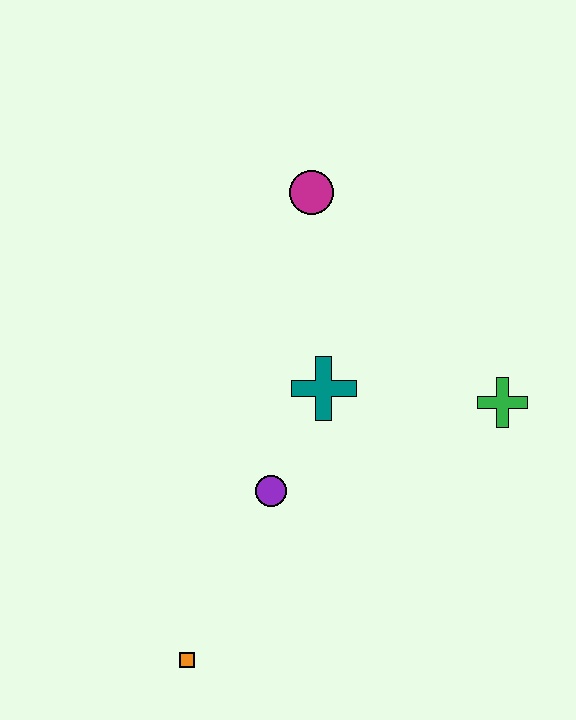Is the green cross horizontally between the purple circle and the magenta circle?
No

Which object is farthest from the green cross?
The orange square is farthest from the green cross.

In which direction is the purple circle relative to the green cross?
The purple circle is to the left of the green cross.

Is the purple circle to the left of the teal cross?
Yes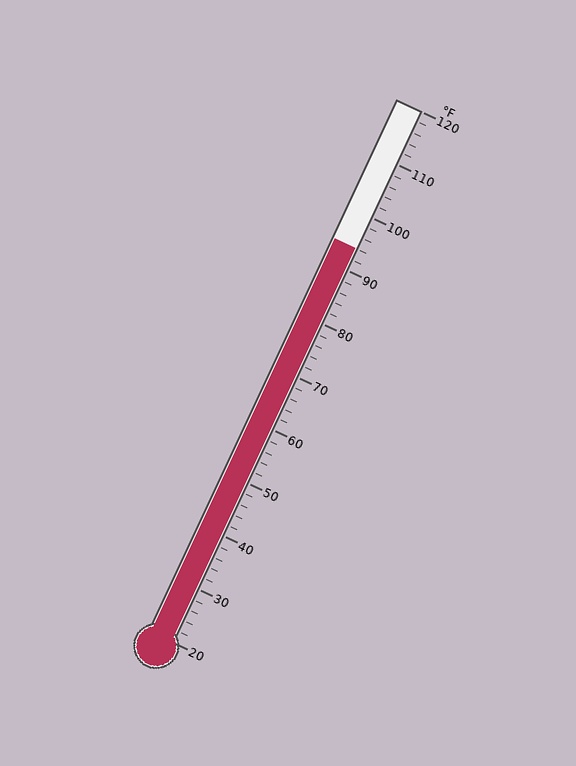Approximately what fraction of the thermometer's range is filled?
The thermometer is filled to approximately 75% of its range.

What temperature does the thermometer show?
The thermometer shows approximately 94°F.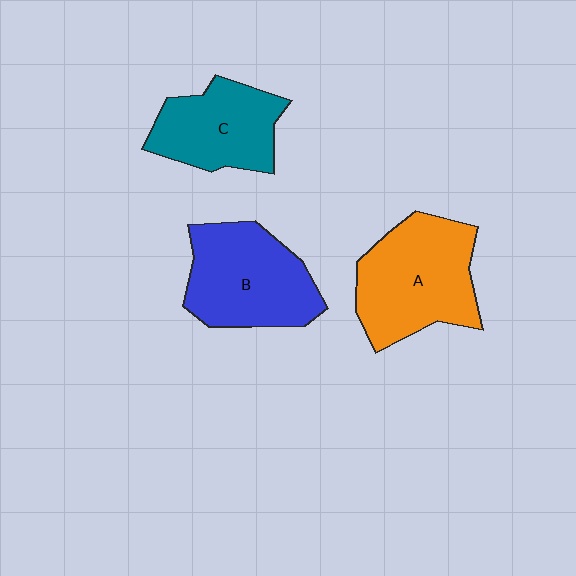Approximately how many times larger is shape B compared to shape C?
Approximately 1.2 times.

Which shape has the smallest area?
Shape C (teal).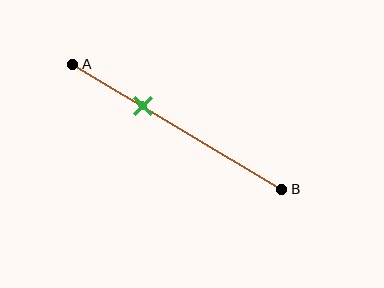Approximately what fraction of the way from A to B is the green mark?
The green mark is approximately 35% of the way from A to B.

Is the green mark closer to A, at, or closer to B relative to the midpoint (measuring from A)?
The green mark is closer to point A than the midpoint of segment AB.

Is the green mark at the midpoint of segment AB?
No, the mark is at about 35% from A, not at the 50% midpoint.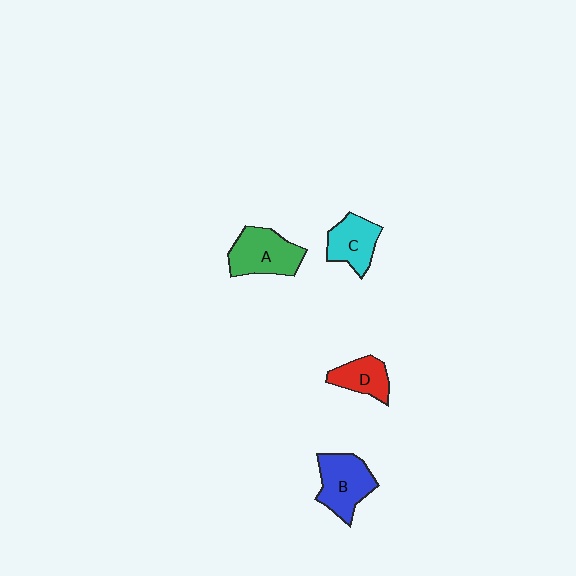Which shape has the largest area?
Shape A (green).